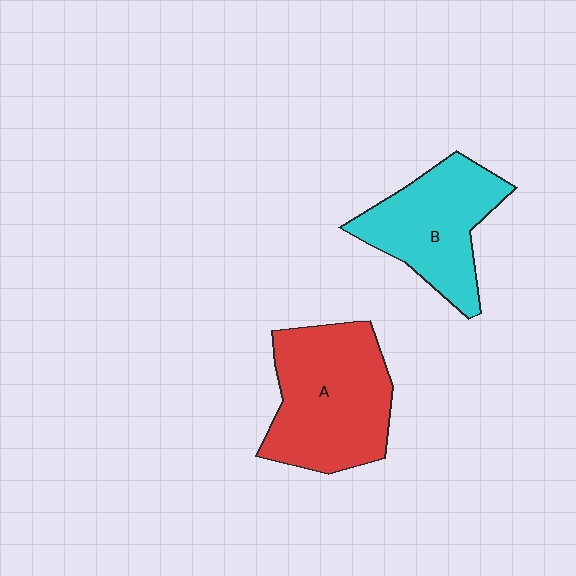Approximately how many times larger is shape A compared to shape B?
Approximately 1.2 times.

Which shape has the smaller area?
Shape B (cyan).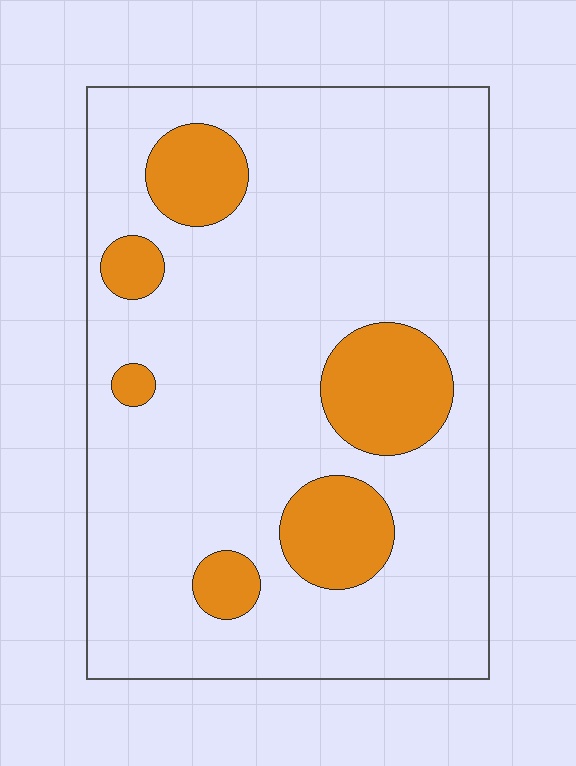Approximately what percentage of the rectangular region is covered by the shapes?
Approximately 15%.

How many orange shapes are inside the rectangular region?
6.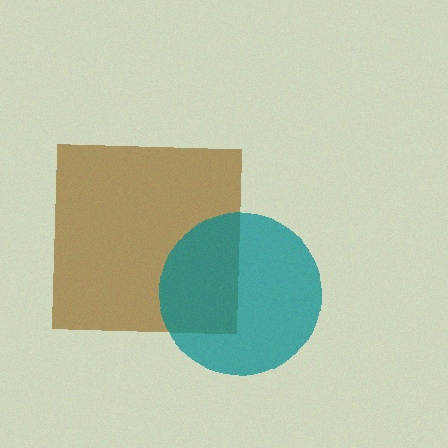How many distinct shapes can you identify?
There are 2 distinct shapes: a brown square, a teal circle.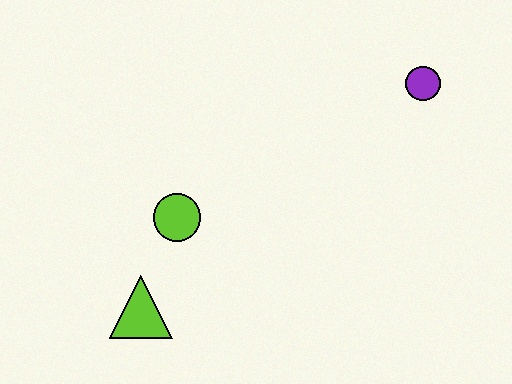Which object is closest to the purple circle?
The lime circle is closest to the purple circle.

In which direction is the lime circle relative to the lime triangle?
The lime circle is above the lime triangle.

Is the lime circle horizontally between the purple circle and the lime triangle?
Yes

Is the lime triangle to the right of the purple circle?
No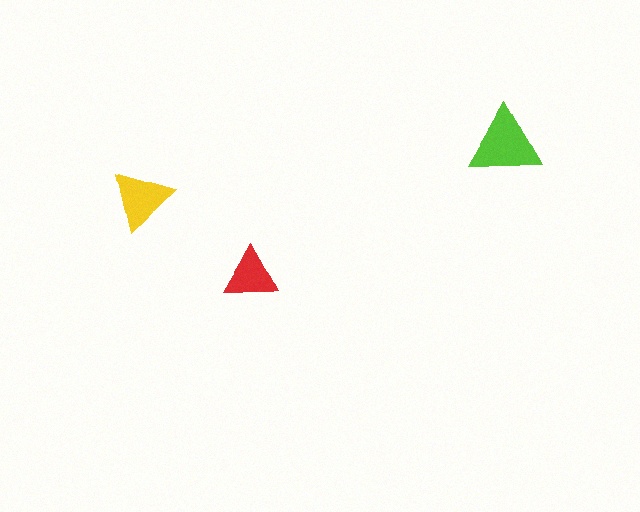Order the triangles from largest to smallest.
the lime one, the yellow one, the red one.